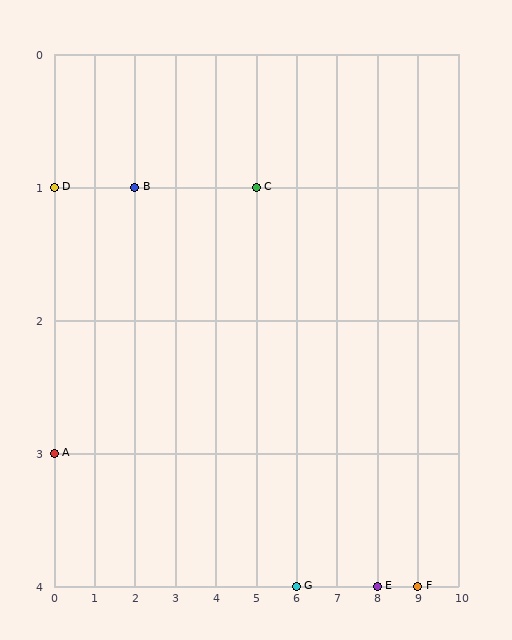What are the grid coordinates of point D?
Point D is at grid coordinates (0, 1).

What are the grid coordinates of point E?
Point E is at grid coordinates (8, 4).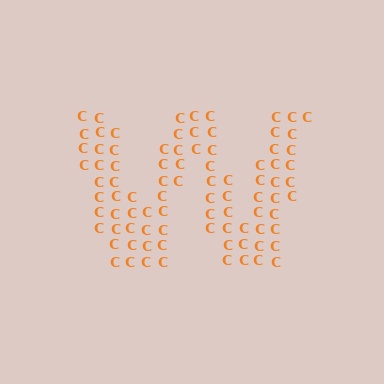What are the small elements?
The small elements are letter C's.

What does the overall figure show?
The overall figure shows the letter W.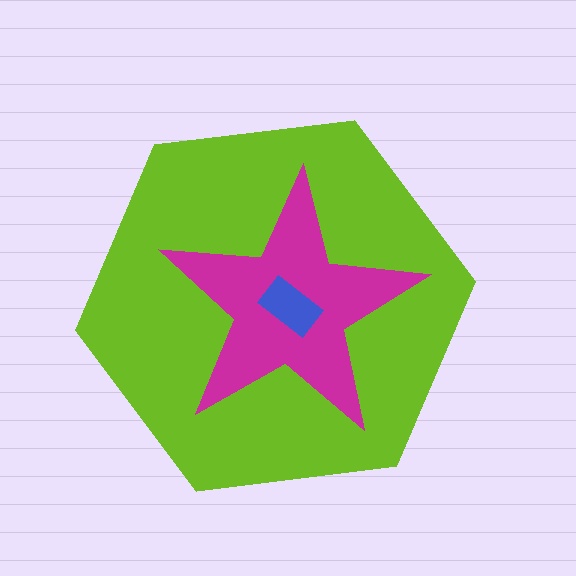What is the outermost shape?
The lime hexagon.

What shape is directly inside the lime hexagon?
The magenta star.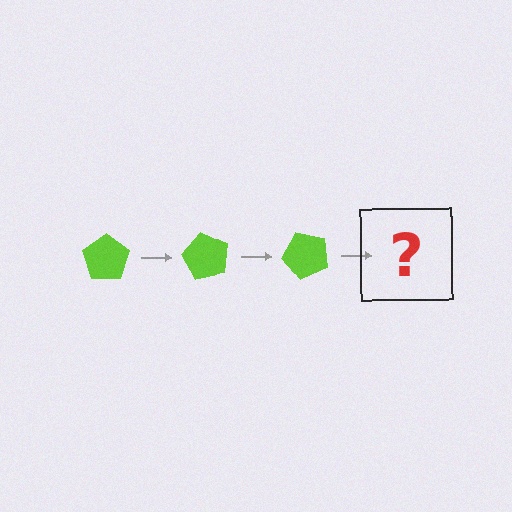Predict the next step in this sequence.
The next step is a lime pentagon rotated 180 degrees.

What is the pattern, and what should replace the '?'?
The pattern is that the pentagon rotates 60 degrees each step. The '?' should be a lime pentagon rotated 180 degrees.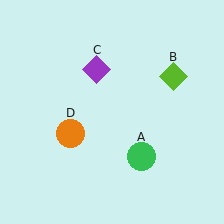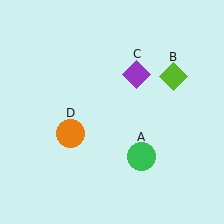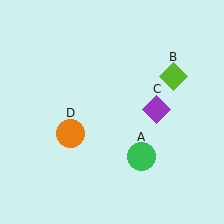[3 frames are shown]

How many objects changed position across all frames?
1 object changed position: purple diamond (object C).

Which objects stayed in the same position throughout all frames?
Green circle (object A) and lime diamond (object B) and orange circle (object D) remained stationary.